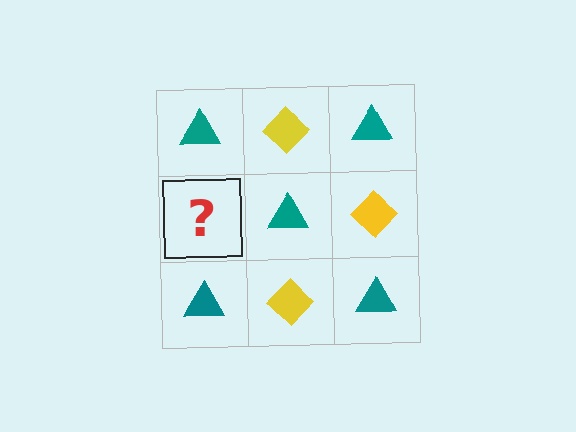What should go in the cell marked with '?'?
The missing cell should contain a yellow diamond.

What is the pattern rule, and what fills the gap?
The rule is that it alternates teal triangle and yellow diamond in a checkerboard pattern. The gap should be filled with a yellow diamond.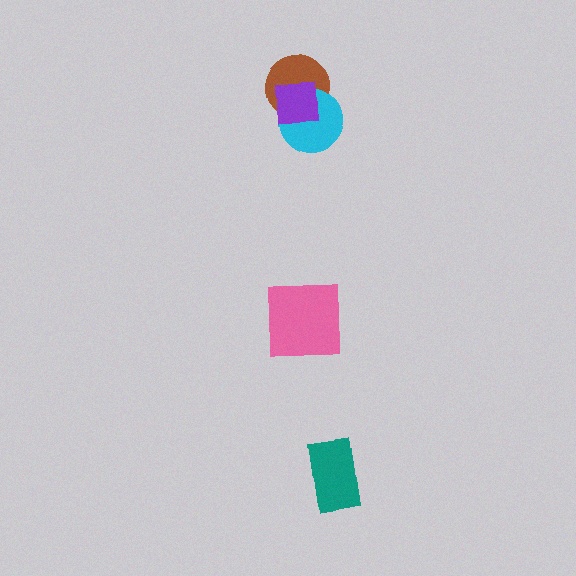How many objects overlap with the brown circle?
2 objects overlap with the brown circle.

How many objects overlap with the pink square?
0 objects overlap with the pink square.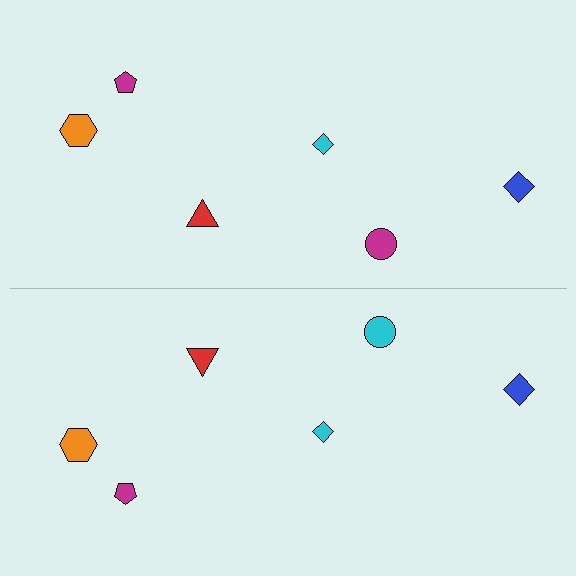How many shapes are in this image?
There are 12 shapes in this image.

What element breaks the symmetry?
The cyan circle on the bottom side breaks the symmetry — its mirror counterpart is magenta.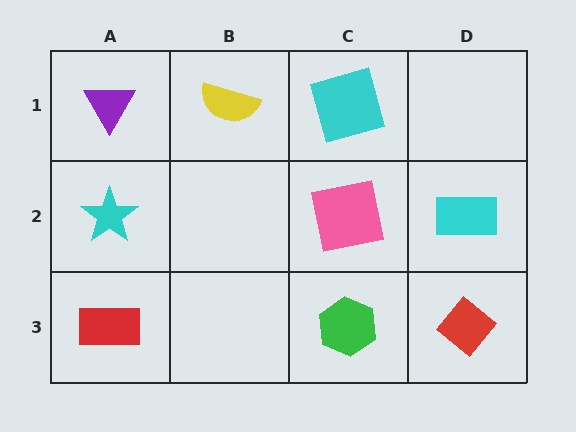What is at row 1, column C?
A cyan square.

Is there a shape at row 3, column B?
No, that cell is empty.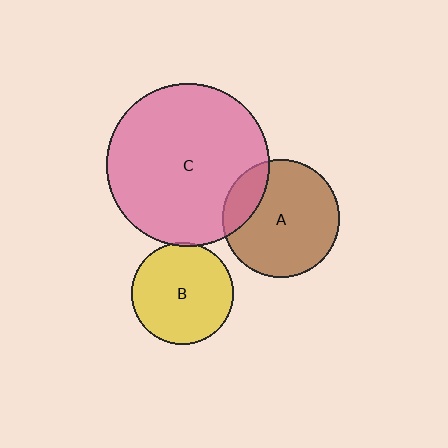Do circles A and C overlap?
Yes.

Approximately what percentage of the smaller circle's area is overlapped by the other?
Approximately 20%.